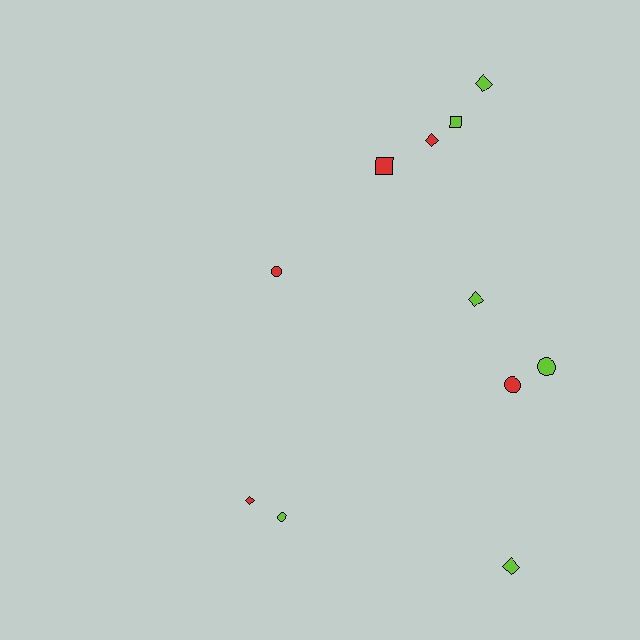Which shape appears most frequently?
Diamond, with 5 objects.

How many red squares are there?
There is 1 red square.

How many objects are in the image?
There are 11 objects.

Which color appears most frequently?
Lime, with 6 objects.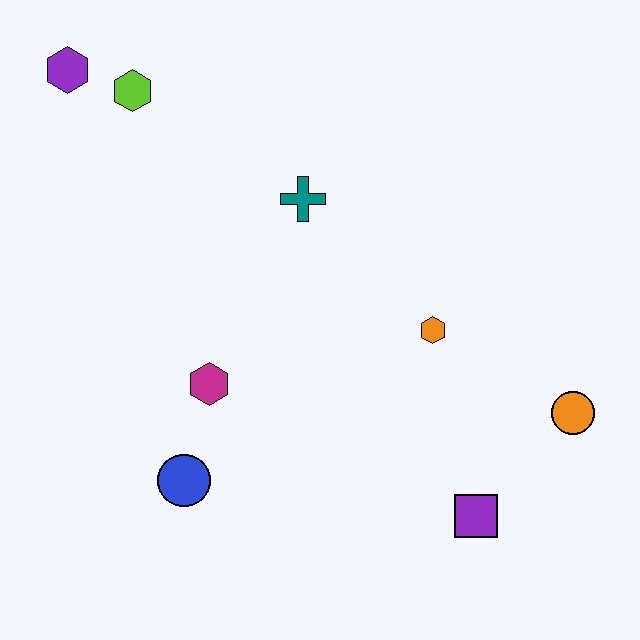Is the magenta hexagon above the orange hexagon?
No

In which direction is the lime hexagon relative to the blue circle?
The lime hexagon is above the blue circle.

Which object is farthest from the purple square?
The purple hexagon is farthest from the purple square.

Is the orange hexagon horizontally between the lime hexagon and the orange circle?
Yes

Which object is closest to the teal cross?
The orange hexagon is closest to the teal cross.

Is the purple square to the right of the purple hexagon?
Yes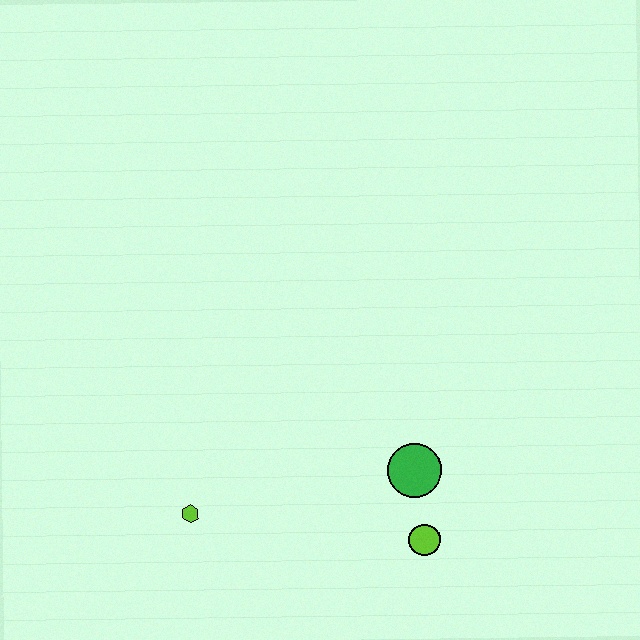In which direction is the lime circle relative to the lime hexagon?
The lime circle is to the right of the lime hexagon.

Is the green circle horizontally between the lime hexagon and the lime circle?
Yes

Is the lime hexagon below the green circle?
Yes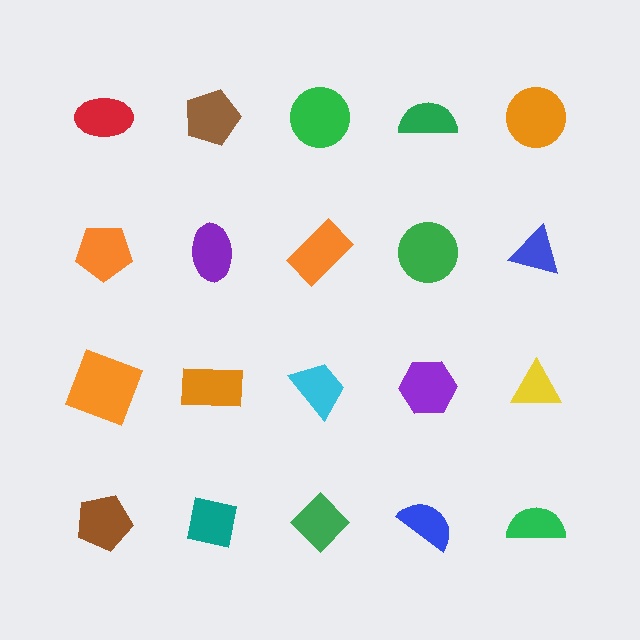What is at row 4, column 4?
A blue semicircle.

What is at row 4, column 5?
A green semicircle.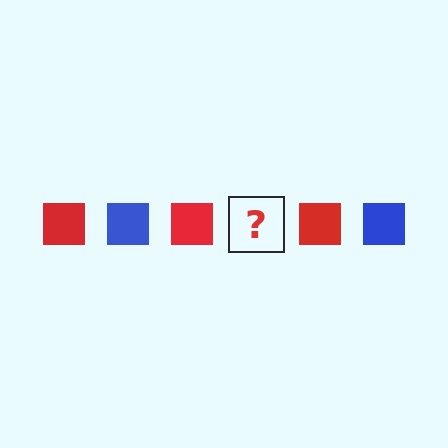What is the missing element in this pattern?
The missing element is a blue square.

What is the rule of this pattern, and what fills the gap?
The rule is that the pattern cycles through red, blue squares. The gap should be filled with a blue square.